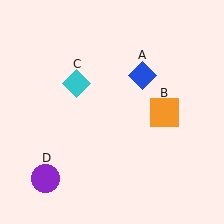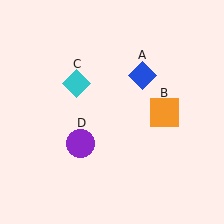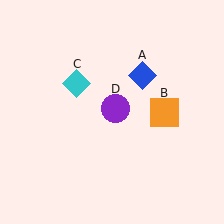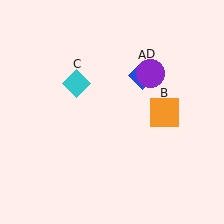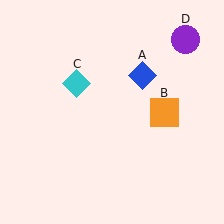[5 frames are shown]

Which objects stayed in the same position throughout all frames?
Blue diamond (object A) and orange square (object B) and cyan diamond (object C) remained stationary.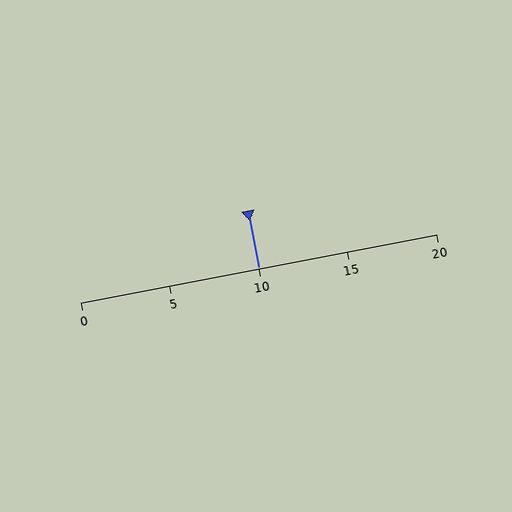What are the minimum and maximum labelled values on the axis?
The axis runs from 0 to 20.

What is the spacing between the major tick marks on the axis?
The major ticks are spaced 5 apart.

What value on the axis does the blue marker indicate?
The marker indicates approximately 10.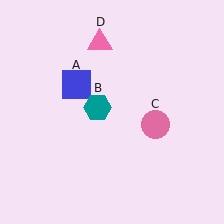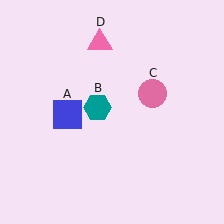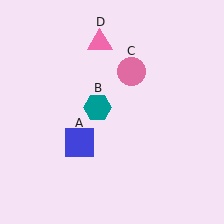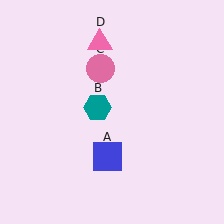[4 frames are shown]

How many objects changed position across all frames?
2 objects changed position: blue square (object A), pink circle (object C).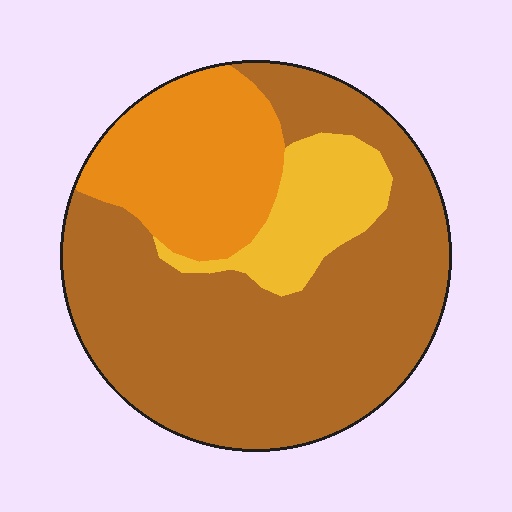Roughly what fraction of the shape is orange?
Orange takes up about one quarter (1/4) of the shape.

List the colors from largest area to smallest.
From largest to smallest: brown, orange, yellow.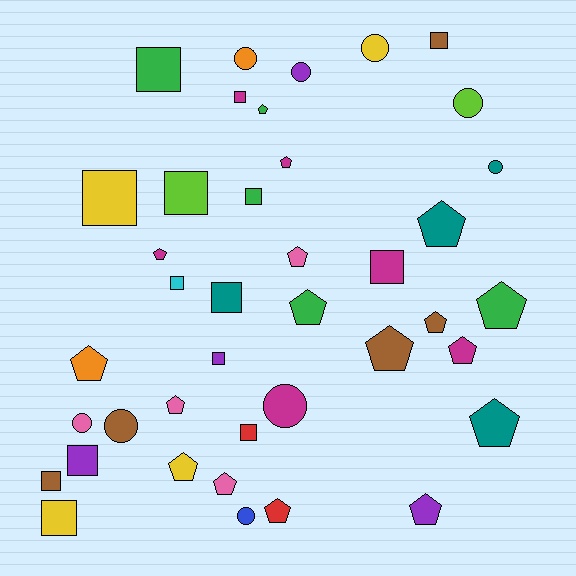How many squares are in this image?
There are 14 squares.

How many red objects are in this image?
There are 2 red objects.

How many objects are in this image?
There are 40 objects.